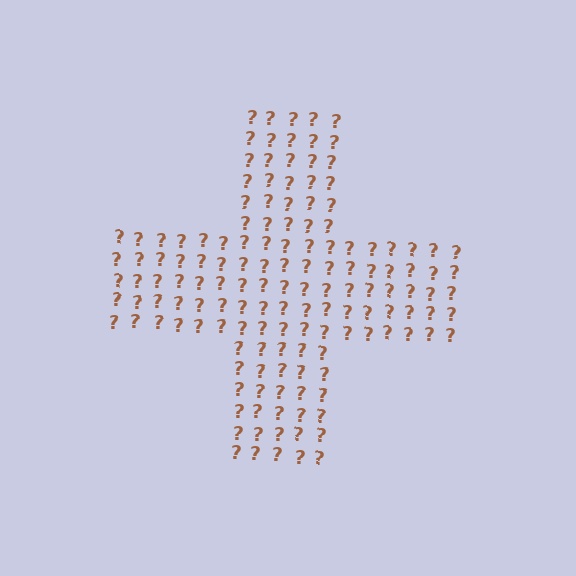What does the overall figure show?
The overall figure shows a cross.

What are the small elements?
The small elements are question marks.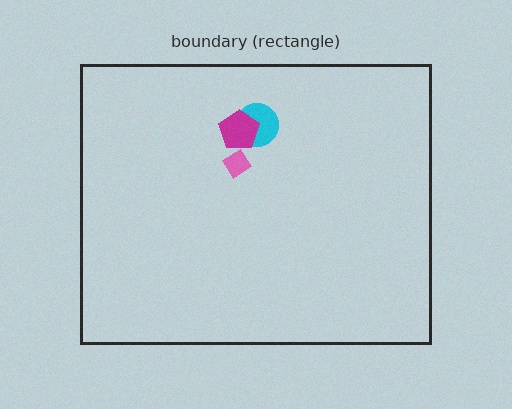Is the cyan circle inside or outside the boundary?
Inside.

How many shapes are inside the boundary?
3 inside, 0 outside.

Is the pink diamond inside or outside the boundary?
Inside.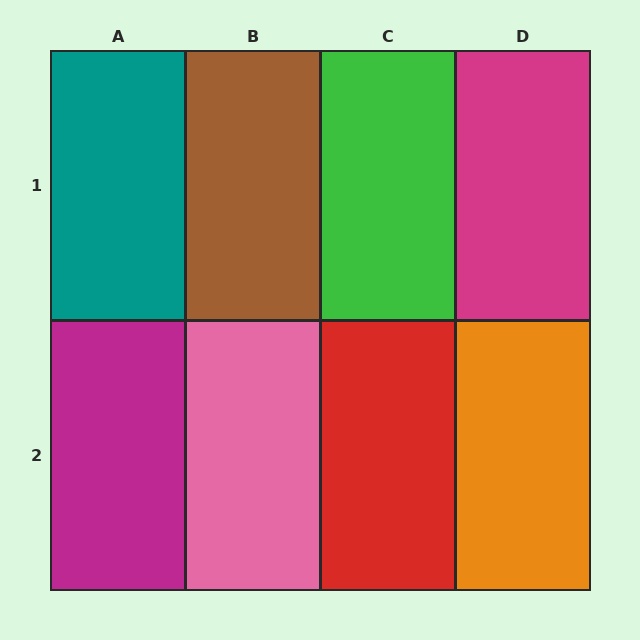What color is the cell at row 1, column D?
Magenta.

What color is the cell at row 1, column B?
Brown.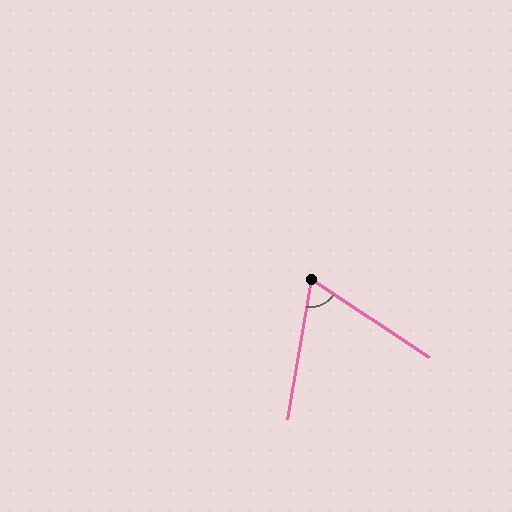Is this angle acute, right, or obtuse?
It is acute.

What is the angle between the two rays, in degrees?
Approximately 66 degrees.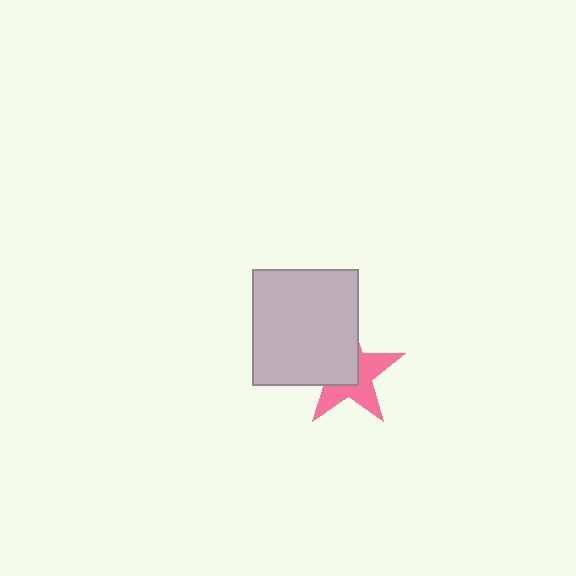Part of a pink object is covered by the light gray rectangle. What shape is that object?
It is a star.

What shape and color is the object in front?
The object in front is a light gray rectangle.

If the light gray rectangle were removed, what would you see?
You would see the complete pink star.